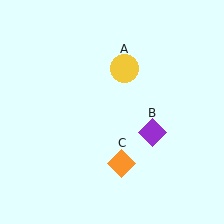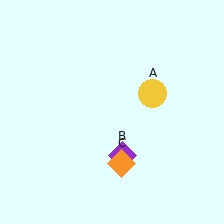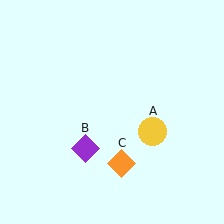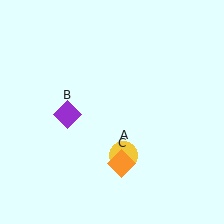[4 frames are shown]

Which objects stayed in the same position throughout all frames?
Orange diamond (object C) remained stationary.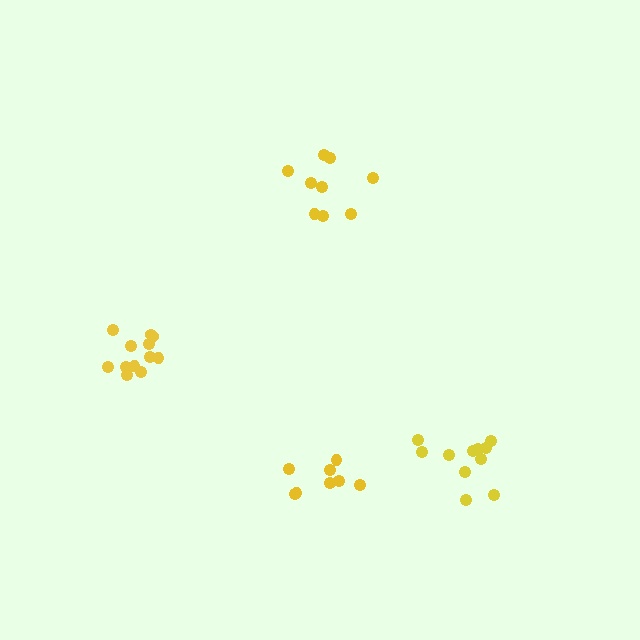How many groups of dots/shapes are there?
There are 4 groups.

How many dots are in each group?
Group 1: 11 dots, Group 2: 12 dots, Group 3: 9 dots, Group 4: 8 dots (40 total).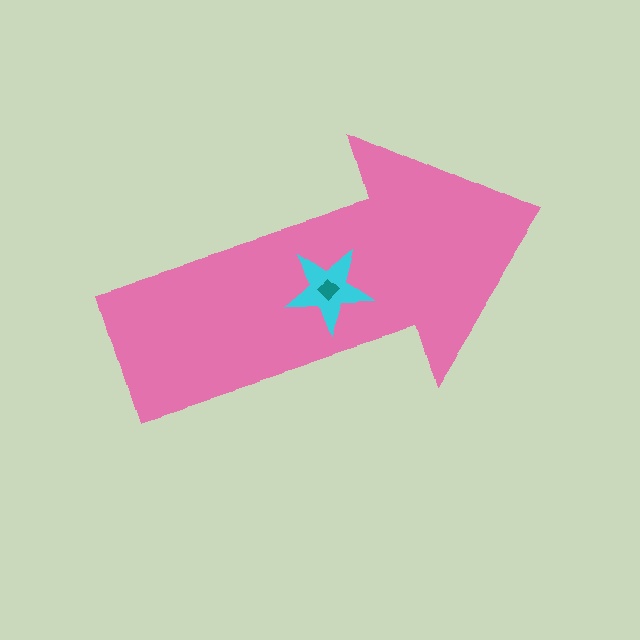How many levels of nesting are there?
3.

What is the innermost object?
The teal diamond.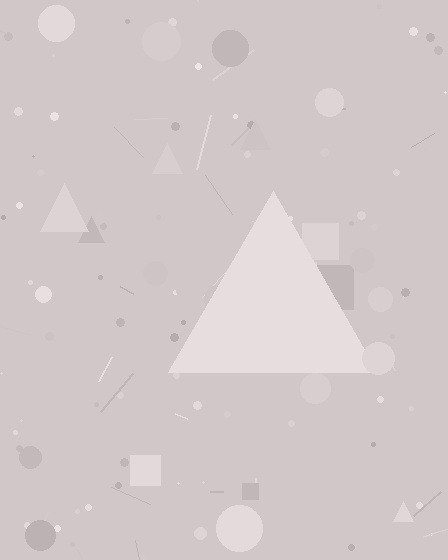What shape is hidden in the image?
A triangle is hidden in the image.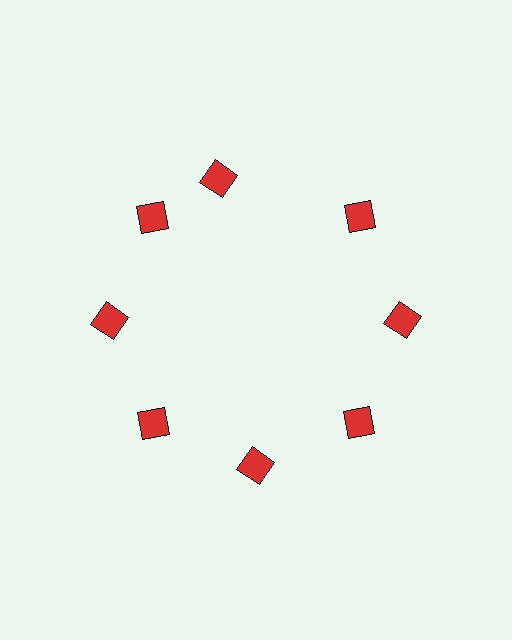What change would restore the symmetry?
The symmetry would be restored by rotating it back into even spacing with its neighbors so that all 8 squares sit at equal angles and equal distance from the center.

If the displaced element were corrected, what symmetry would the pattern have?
It would have 8-fold rotational symmetry — the pattern would map onto itself every 45 degrees.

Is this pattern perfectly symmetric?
No. The 8 red squares are arranged in a ring, but one element near the 12 o'clock position is rotated out of alignment along the ring, breaking the 8-fold rotational symmetry.